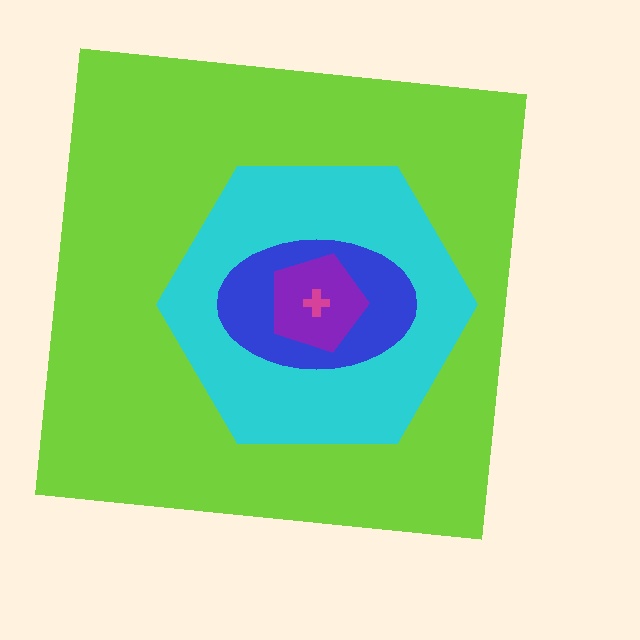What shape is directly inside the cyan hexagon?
The blue ellipse.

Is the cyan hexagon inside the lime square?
Yes.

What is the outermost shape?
The lime square.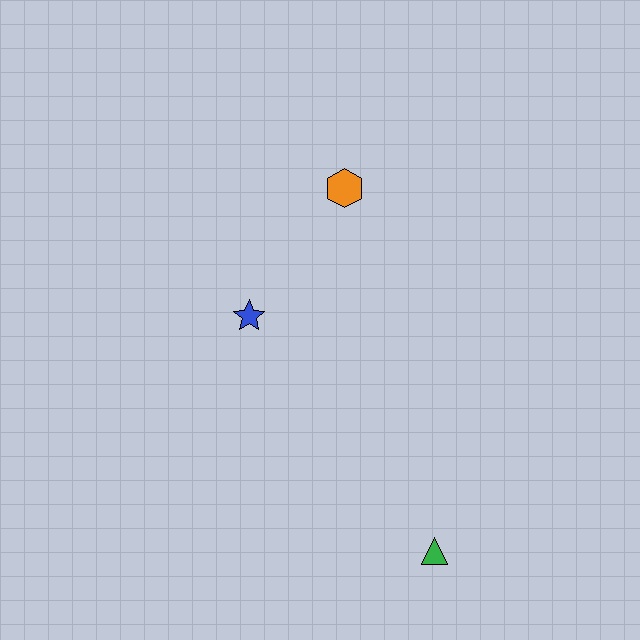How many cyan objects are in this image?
There are no cyan objects.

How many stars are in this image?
There is 1 star.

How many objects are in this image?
There are 3 objects.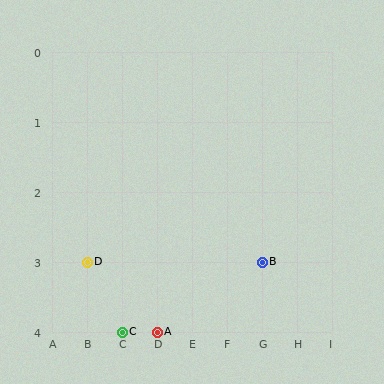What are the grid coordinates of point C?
Point C is at grid coordinates (C, 4).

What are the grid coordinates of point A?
Point A is at grid coordinates (D, 4).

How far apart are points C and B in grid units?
Points C and B are 4 columns and 1 row apart (about 4.1 grid units diagonally).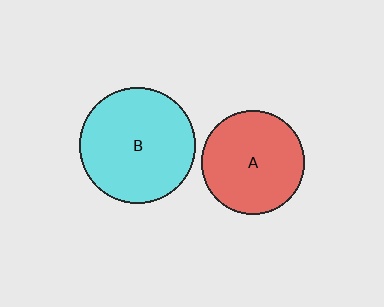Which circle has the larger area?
Circle B (cyan).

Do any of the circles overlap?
No, none of the circles overlap.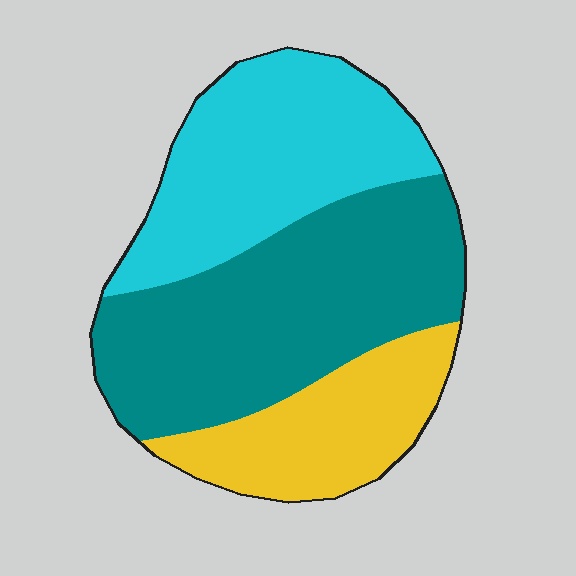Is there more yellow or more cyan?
Cyan.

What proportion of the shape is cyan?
Cyan takes up between a quarter and a half of the shape.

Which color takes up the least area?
Yellow, at roughly 20%.